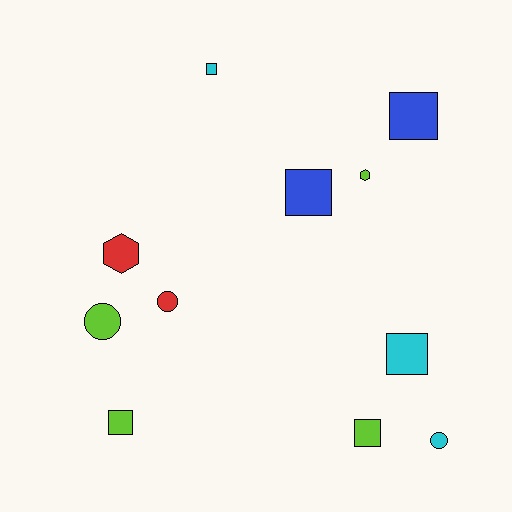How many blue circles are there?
There are no blue circles.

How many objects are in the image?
There are 11 objects.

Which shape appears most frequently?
Square, with 6 objects.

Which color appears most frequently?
Lime, with 4 objects.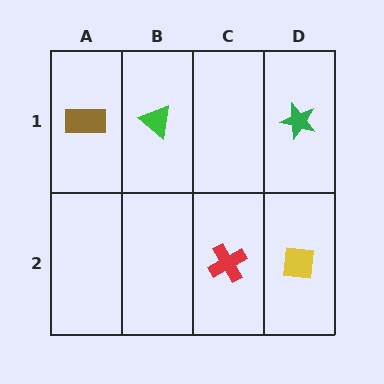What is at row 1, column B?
A green triangle.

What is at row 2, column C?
A red cross.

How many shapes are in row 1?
3 shapes.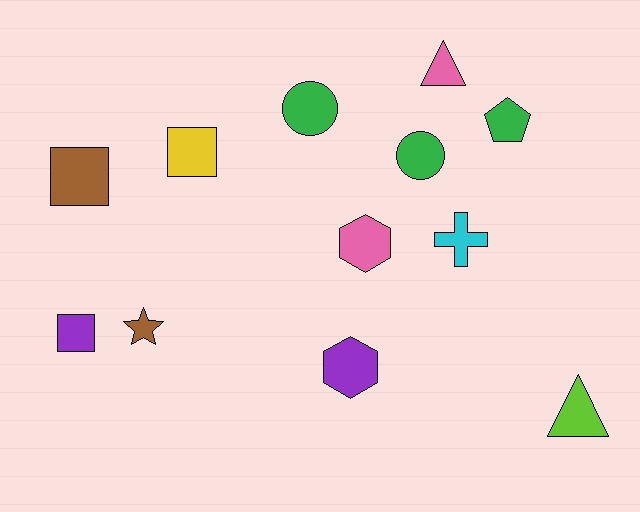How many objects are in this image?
There are 12 objects.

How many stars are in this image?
There is 1 star.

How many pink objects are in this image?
There are 2 pink objects.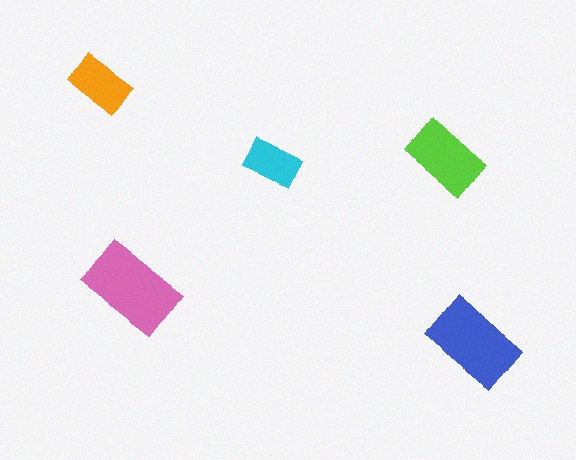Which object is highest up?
The orange rectangle is topmost.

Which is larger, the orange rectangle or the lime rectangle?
The lime one.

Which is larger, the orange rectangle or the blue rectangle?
The blue one.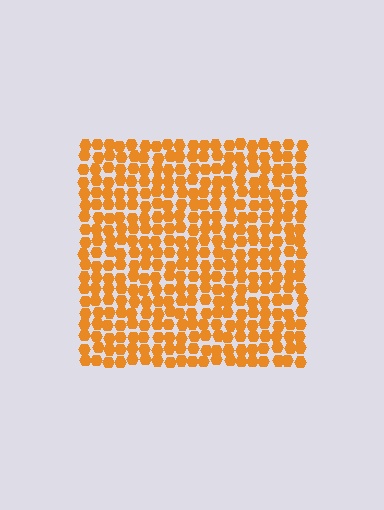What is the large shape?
The large shape is a square.